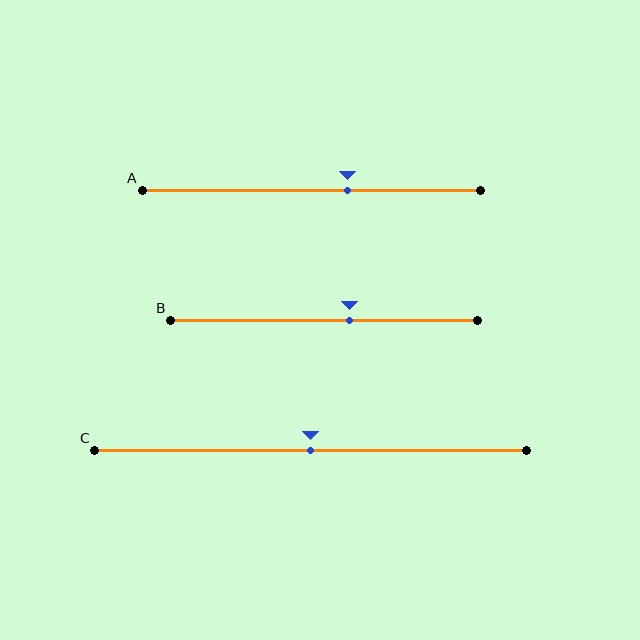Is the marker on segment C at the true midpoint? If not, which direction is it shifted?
Yes, the marker on segment C is at the true midpoint.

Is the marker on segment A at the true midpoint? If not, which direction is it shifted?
No, the marker on segment A is shifted to the right by about 11% of the segment length.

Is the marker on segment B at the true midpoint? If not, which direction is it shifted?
No, the marker on segment B is shifted to the right by about 8% of the segment length.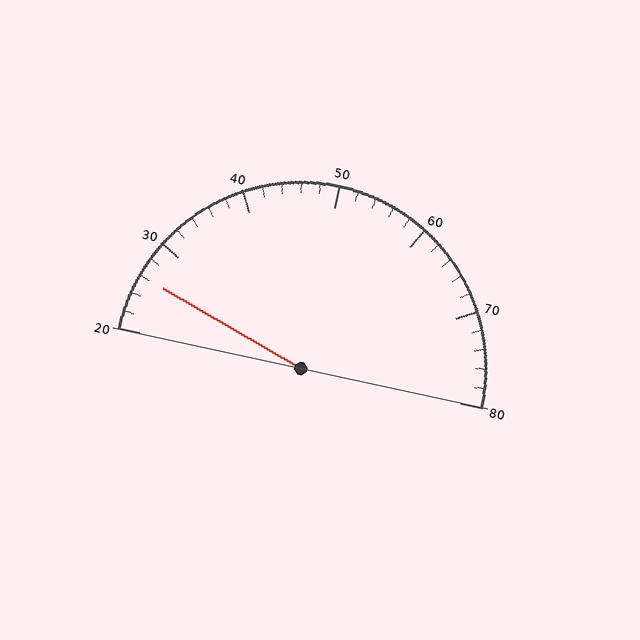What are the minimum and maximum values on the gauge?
The gauge ranges from 20 to 80.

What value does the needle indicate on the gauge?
The needle indicates approximately 26.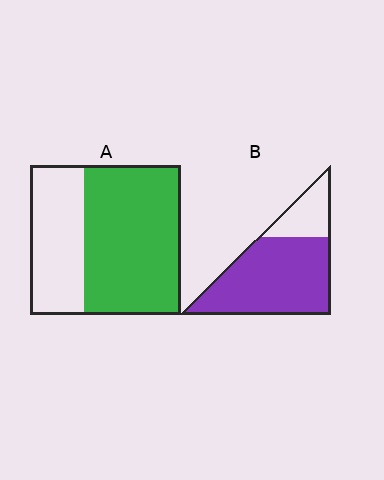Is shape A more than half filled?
Yes.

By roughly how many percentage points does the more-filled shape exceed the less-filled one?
By roughly 15 percentage points (B over A).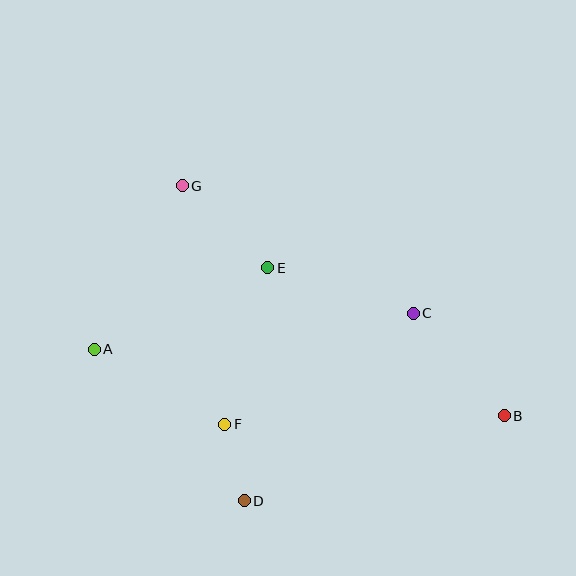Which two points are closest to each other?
Points D and F are closest to each other.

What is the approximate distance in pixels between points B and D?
The distance between B and D is approximately 274 pixels.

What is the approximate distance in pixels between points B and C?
The distance between B and C is approximately 137 pixels.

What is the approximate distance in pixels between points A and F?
The distance between A and F is approximately 151 pixels.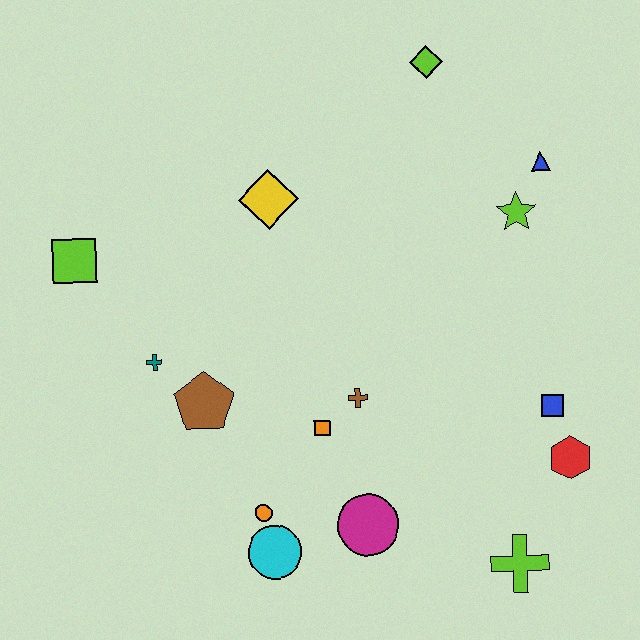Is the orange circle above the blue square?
No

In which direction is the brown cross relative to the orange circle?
The brown cross is above the orange circle.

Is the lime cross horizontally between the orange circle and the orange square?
No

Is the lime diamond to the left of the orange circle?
No